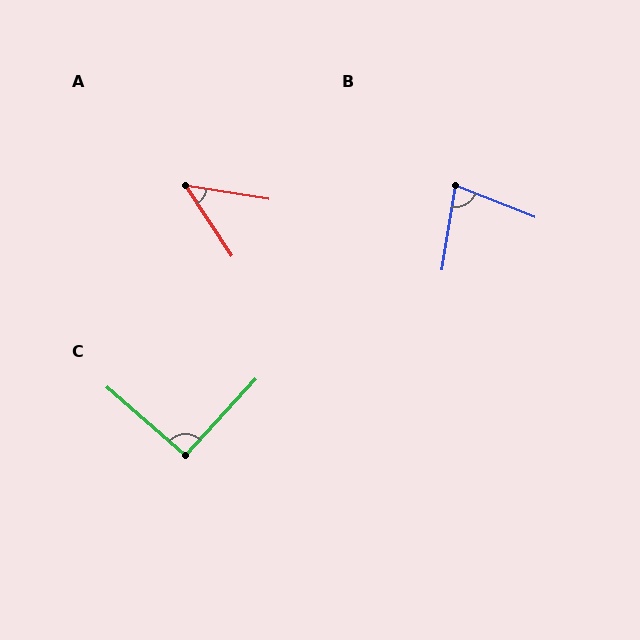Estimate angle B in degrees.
Approximately 78 degrees.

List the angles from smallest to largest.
A (47°), B (78°), C (92°).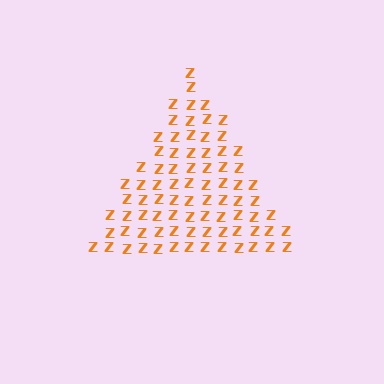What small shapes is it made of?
It is made of small letter Z's.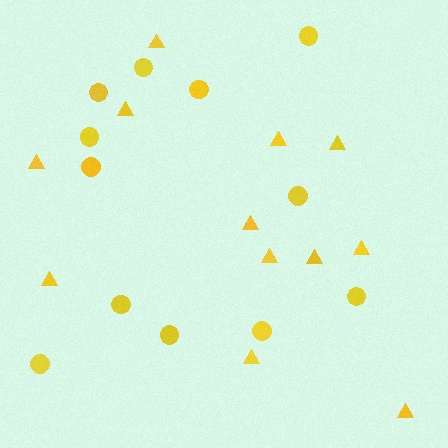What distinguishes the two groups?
There are 2 groups: one group of circles (12) and one group of triangles (12).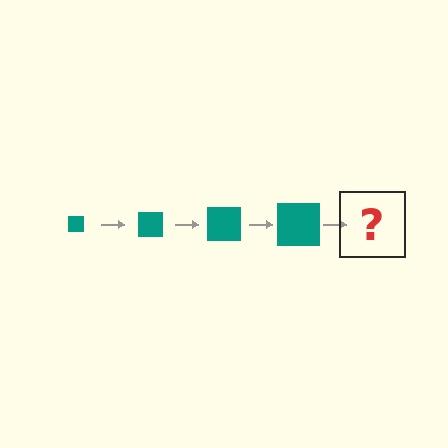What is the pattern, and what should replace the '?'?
The pattern is that the square gets progressively larger each step. The '?' should be a teal square, larger than the previous one.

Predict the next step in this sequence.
The next step is a teal square, larger than the previous one.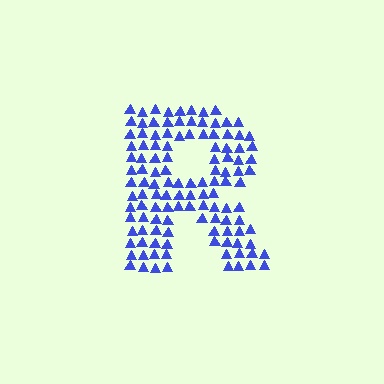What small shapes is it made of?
It is made of small triangles.